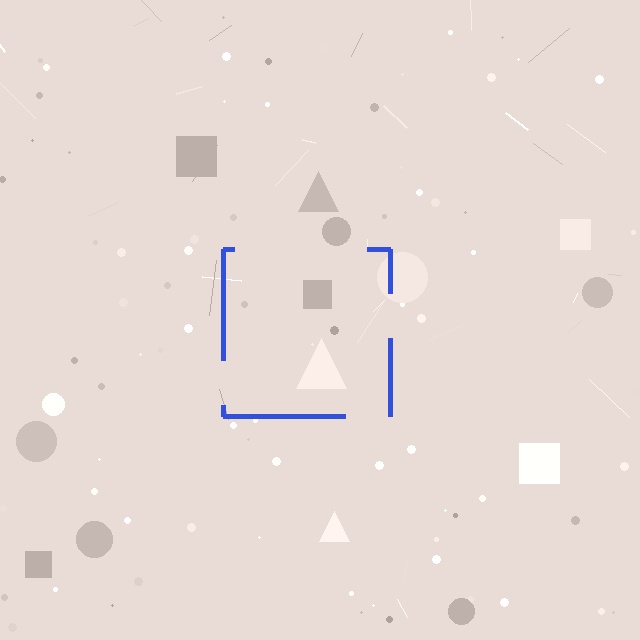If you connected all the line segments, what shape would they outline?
They would outline a square.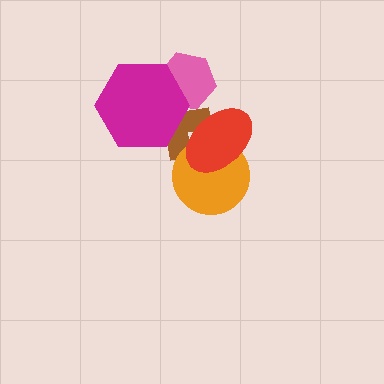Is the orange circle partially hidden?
Yes, it is partially covered by another shape.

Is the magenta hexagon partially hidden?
No, no other shape covers it.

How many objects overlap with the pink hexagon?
2 objects overlap with the pink hexagon.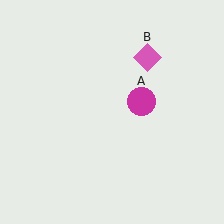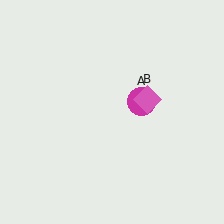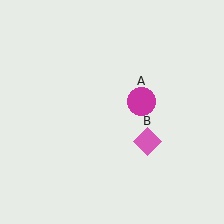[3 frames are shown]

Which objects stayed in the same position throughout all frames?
Magenta circle (object A) remained stationary.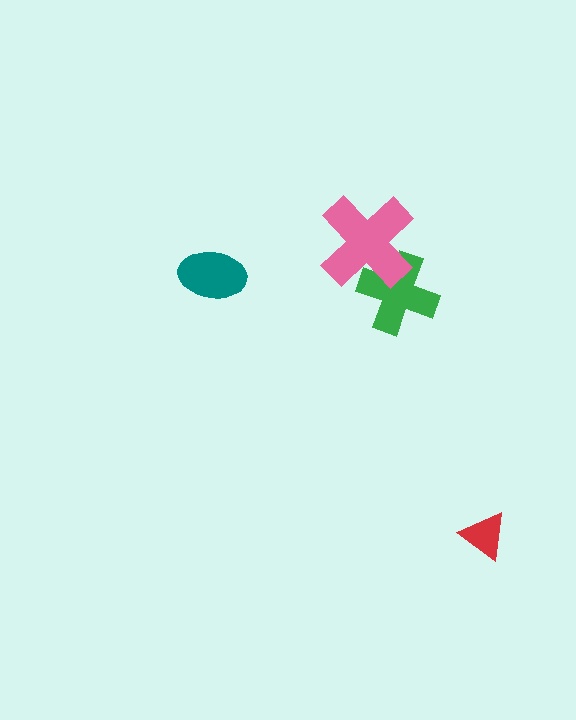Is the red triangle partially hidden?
No, no other shape covers it.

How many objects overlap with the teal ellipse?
0 objects overlap with the teal ellipse.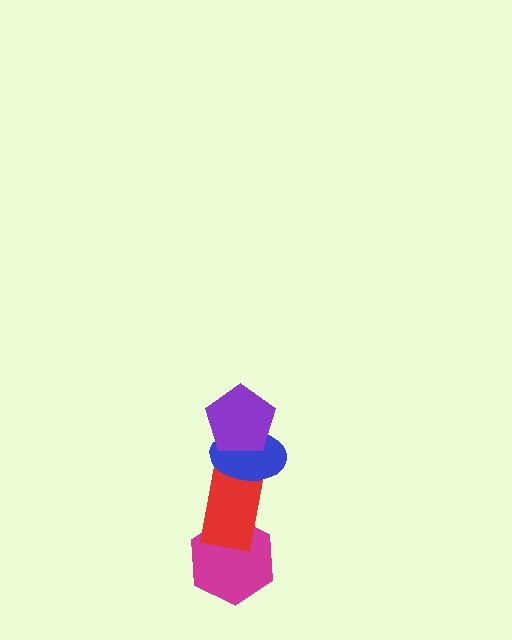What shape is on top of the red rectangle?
The blue ellipse is on top of the red rectangle.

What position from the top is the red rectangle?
The red rectangle is 3rd from the top.